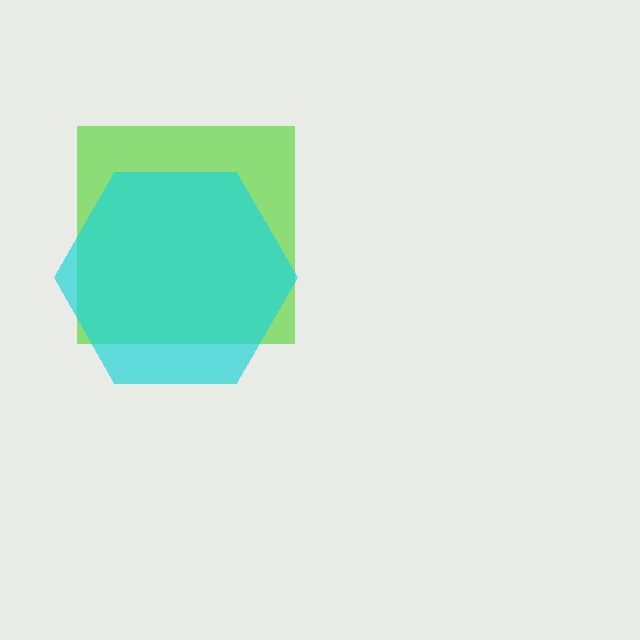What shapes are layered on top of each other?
The layered shapes are: a lime square, a cyan hexagon.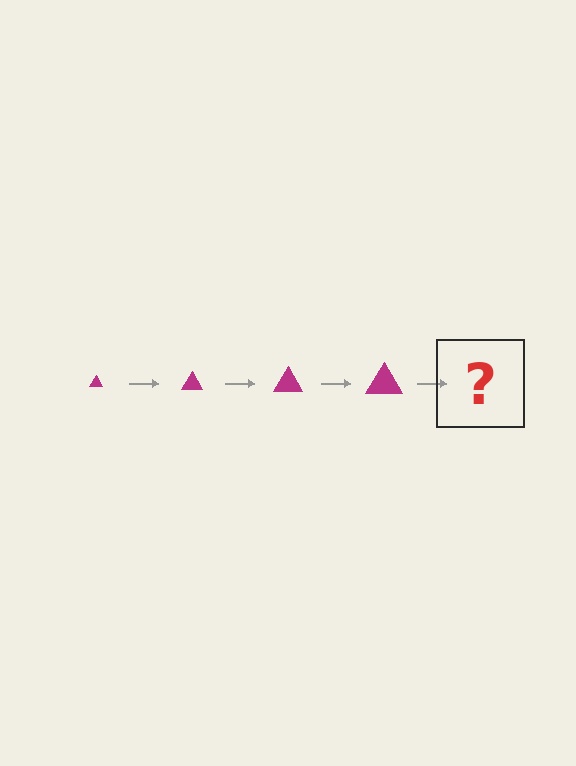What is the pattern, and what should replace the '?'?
The pattern is that the triangle gets progressively larger each step. The '?' should be a magenta triangle, larger than the previous one.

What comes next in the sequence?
The next element should be a magenta triangle, larger than the previous one.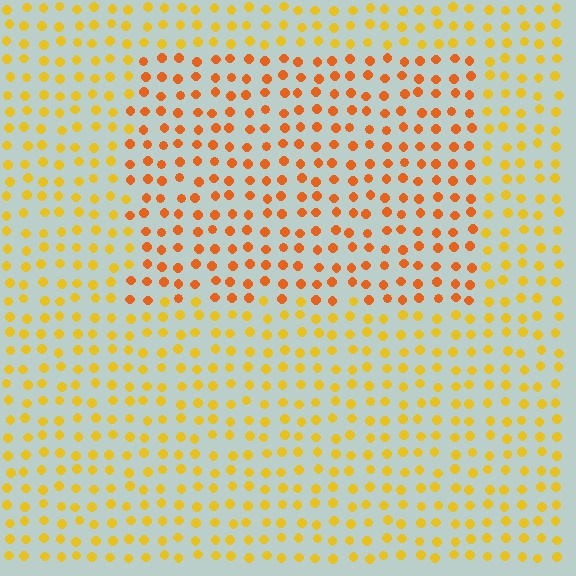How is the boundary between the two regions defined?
The boundary is defined purely by a slight shift in hue (about 28 degrees). Spacing, size, and orientation are identical on both sides.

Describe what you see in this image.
The image is filled with small yellow elements in a uniform arrangement. A rectangle-shaped region is visible where the elements are tinted to a slightly different hue, forming a subtle color boundary.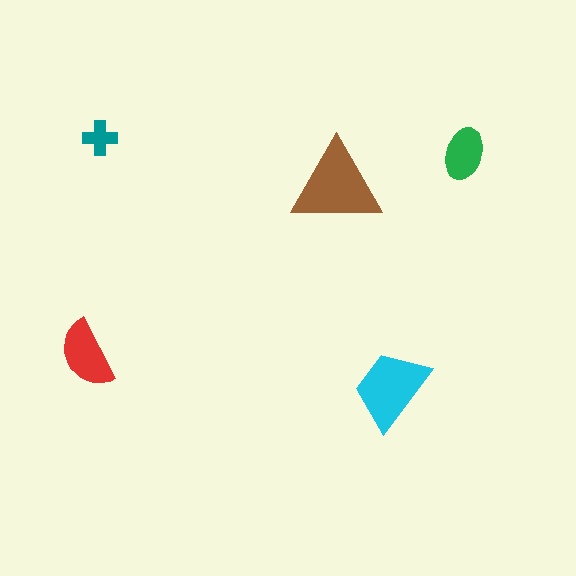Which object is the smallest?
The teal cross.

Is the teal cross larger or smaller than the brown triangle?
Smaller.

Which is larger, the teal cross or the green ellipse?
The green ellipse.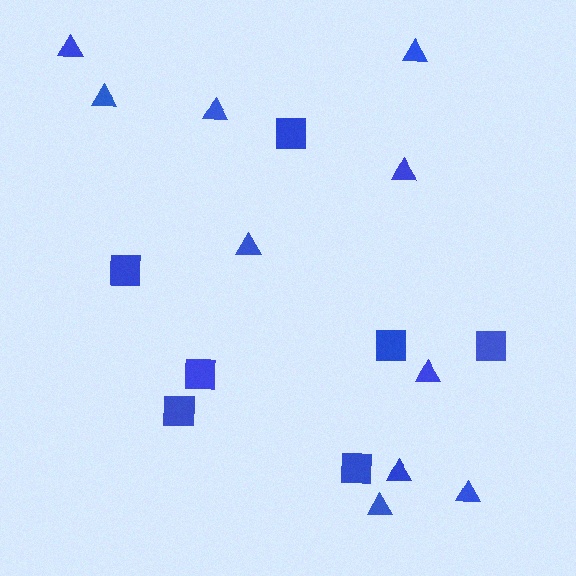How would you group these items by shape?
There are 2 groups: one group of triangles (10) and one group of squares (7).